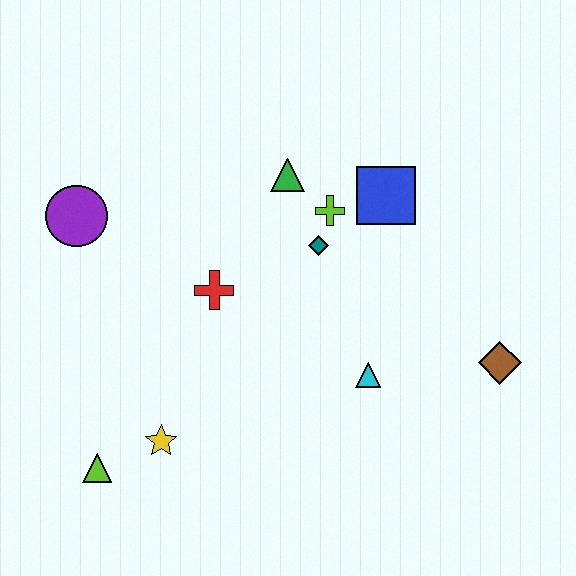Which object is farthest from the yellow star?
The brown diamond is farthest from the yellow star.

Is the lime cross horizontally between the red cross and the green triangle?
No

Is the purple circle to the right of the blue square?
No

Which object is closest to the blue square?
The lime cross is closest to the blue square.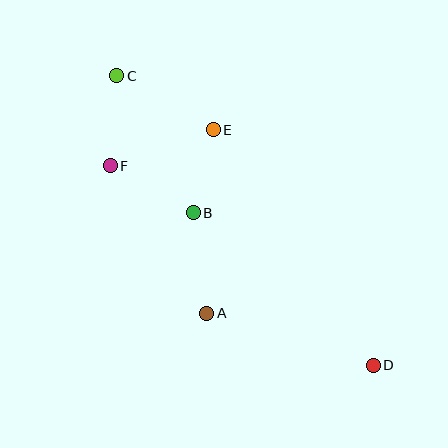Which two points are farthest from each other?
Points C and D are farthest from each other.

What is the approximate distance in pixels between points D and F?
The distance between D and F is approximately 330 pixels.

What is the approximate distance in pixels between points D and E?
The distance between D and E is approximately 285 pixels.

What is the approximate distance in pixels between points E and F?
The distance between E and F is approximately 109 pixels.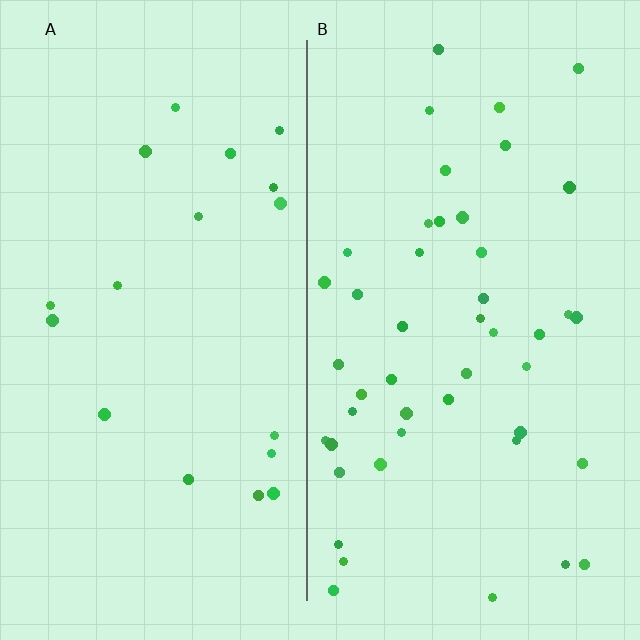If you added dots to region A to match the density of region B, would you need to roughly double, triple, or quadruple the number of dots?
Approximately double.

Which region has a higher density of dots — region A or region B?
B (the right).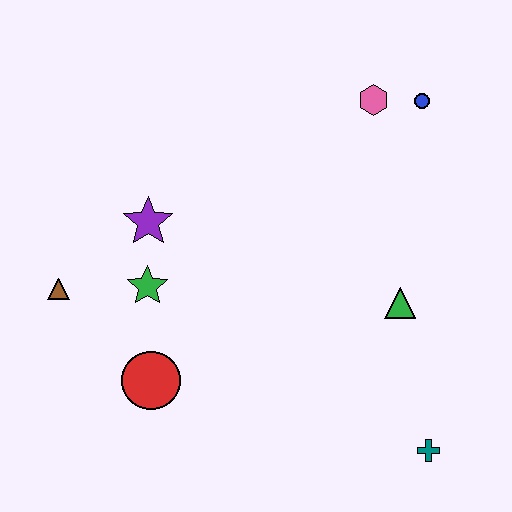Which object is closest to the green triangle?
The teal cross is closest to the green triangle.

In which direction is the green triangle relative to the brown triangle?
The green triangle is to the right of the brown triangle.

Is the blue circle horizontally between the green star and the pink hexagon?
No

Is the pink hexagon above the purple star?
Yes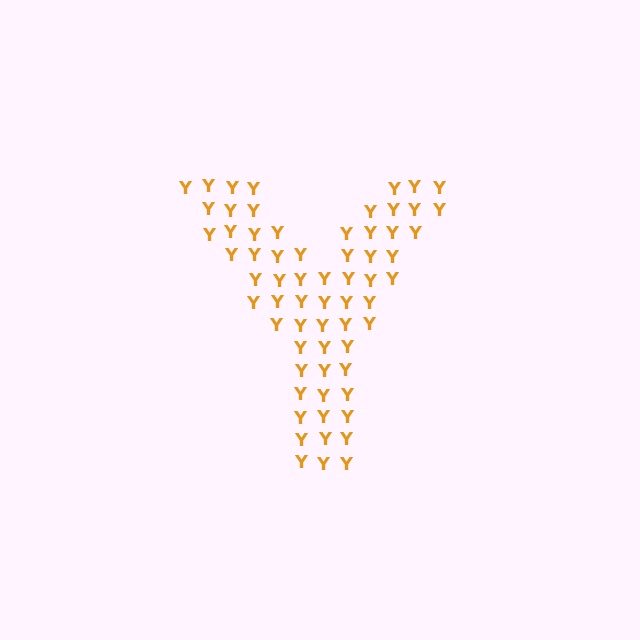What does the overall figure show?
The overall figure shows the letter Y.